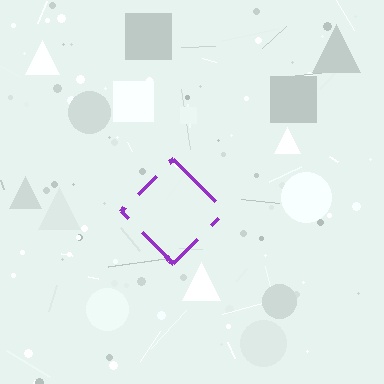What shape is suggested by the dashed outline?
The dashed outline suggests a diamond.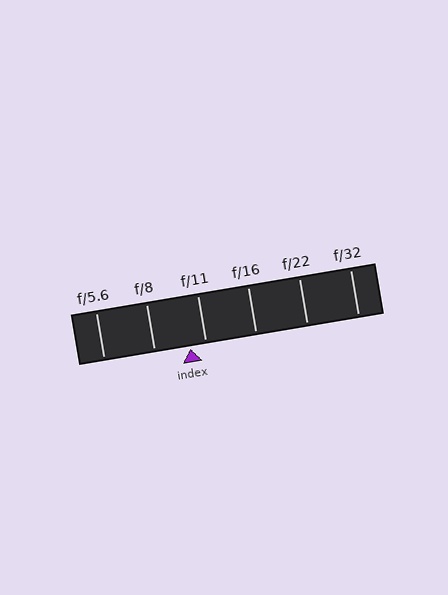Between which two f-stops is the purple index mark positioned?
The index mark is between f/8 and f/11.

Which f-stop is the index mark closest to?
The index mark is closest to f/11.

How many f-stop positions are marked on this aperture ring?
There are 6 f-stop positions marked.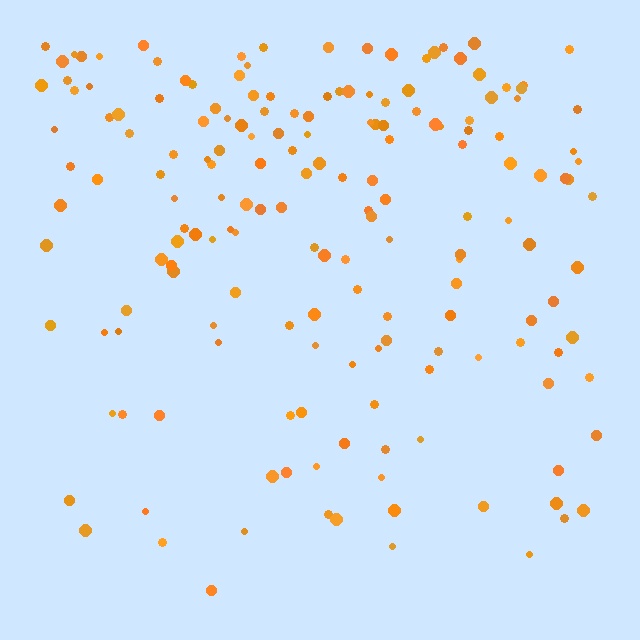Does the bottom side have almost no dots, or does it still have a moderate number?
Still a moderate number, just noticeably fewer than the top.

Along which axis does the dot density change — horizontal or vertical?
Vertical.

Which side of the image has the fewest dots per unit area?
The bottom.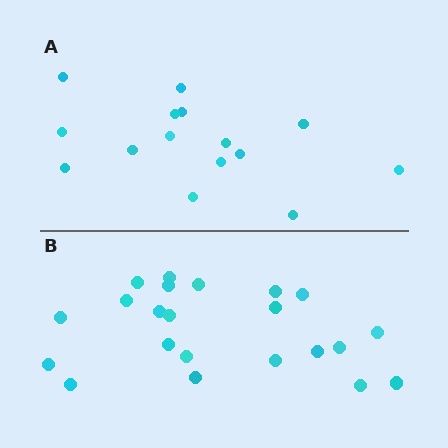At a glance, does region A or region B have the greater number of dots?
Region B (the bottom region) has more dots.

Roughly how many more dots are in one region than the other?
Region B has roughly 8 or so more dots than region A.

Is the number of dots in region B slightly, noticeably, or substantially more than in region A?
Region B has substantially more. The ratio is roughly 1.5 to 1.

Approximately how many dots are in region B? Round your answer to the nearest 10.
About 20 dots. (The exact count is 22, which rounds to 20.)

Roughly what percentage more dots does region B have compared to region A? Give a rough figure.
About 45% more.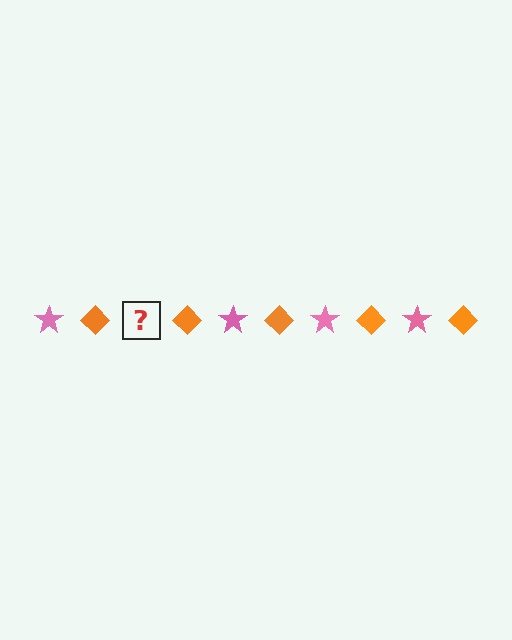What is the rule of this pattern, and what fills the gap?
The rule is that the pattern alternates between pink star and orange diamond. The gap should be filled with a pink star.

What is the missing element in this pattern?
The missing element is a pink star.